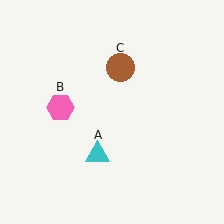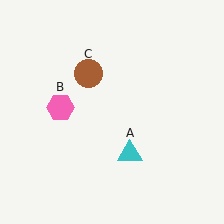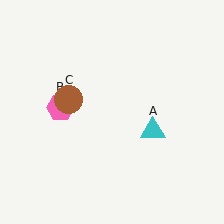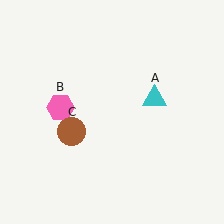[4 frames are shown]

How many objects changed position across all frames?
2 objects changed position: cyan triangle (object A), brown circle (object C).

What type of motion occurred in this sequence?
The cyan triangle (object A), brown circle (object C) rotated counterclockwise around the center of the scene.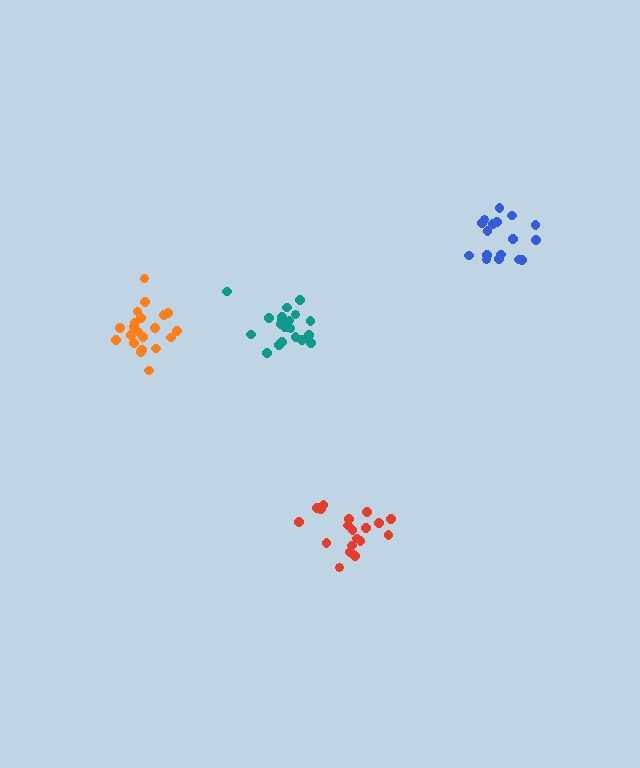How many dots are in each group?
Group 1: 20 dots, Group 2: 19 dots, Group 3: 21 dots, Group 4: 17 dots (77 total).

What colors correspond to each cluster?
The clusters are colored: teal, red, orange, blue.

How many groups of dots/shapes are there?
There are 4 groups.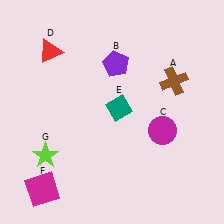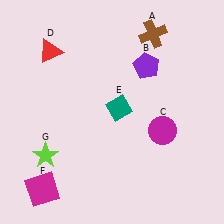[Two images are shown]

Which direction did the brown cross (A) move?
The brown cross (A) moved up.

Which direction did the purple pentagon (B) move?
The purple pentagon (B) moved right.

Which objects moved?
The objects that moved are: the brown cross (A), the purple pentagon (B).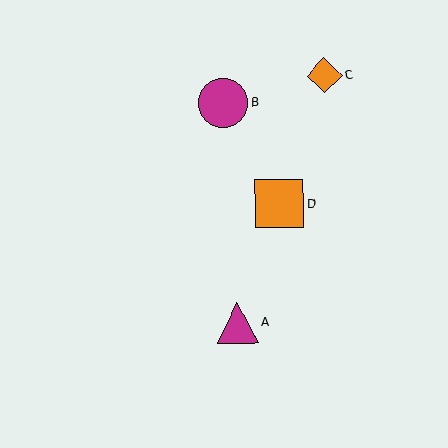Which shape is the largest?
The magenta circle (labeled B) is the largest.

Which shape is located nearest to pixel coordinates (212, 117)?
The magenta circle (labeled B) at (223, 103) is nearest to that location.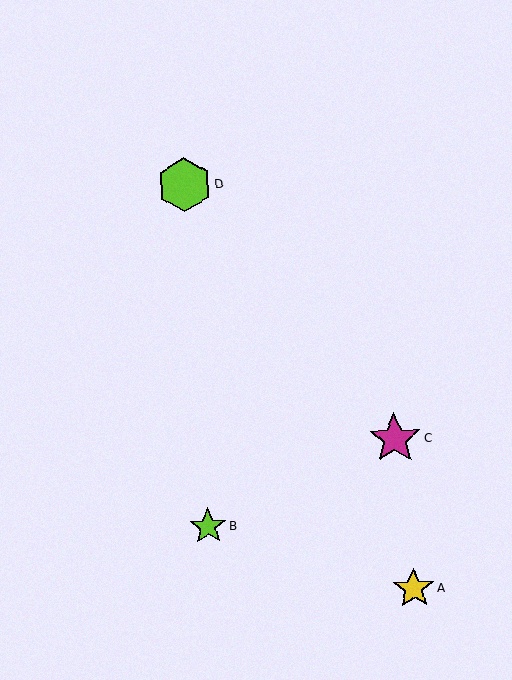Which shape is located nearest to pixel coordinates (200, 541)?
The lime star (labeled B) at (208, 526) is nearest to that location.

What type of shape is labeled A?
Shape A is a yellow star.